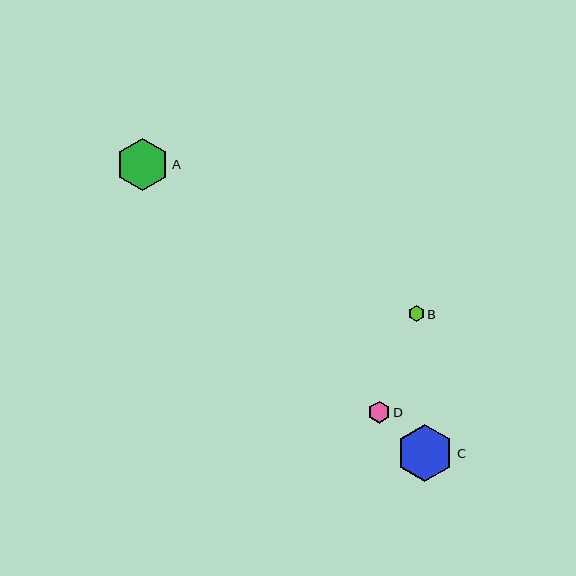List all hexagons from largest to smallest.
From largest to smallest: C, A, D, B.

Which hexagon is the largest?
Hexagon C is the largest with a size of approximately 58 pixels.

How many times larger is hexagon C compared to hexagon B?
Hexagon C is approximately 3.7 times the size of hexagon B.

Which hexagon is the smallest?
Hexagon B is the smallest with a size of approximately 16 pixels.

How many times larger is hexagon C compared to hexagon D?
Hexagon C is approximately 2.6 times the size of hexagon D.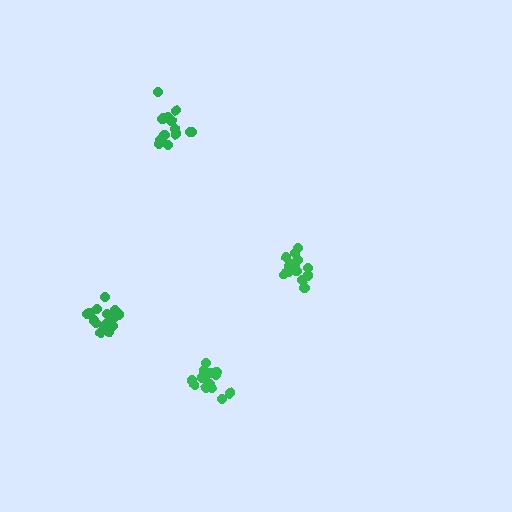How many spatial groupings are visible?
There are 4 spatial groupings.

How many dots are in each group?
Group 1: 14 dots, Group 2: 17 dots, Group 3: 15 dots, Group 4: 15 dots (61 total).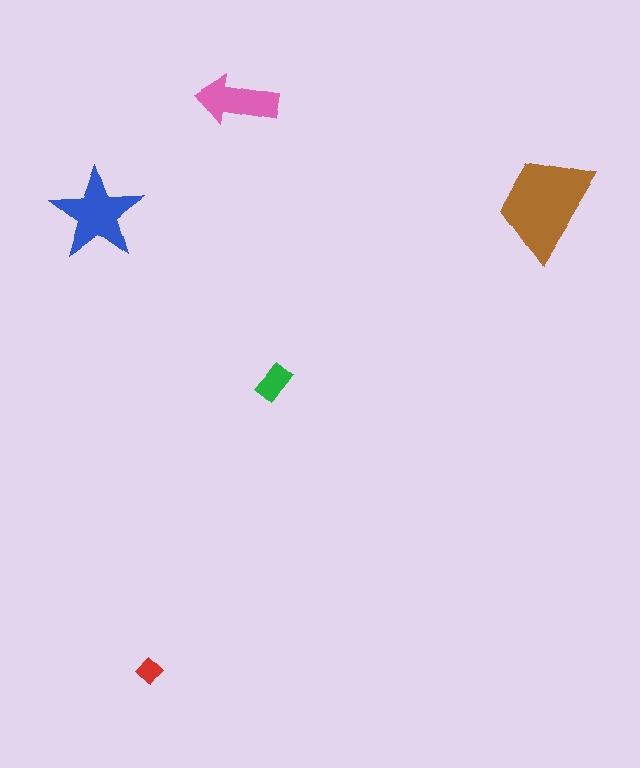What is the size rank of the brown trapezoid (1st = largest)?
1st.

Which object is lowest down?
The red diamond is bottommost.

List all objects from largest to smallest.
The brown trapezoid, the blue star, the pink arrow, the green rectangle, the red diamond.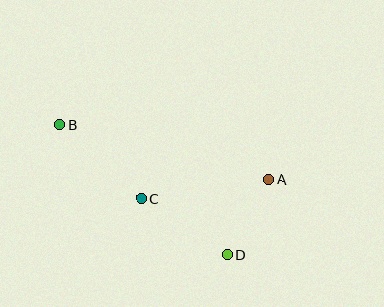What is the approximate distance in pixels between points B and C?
The distance between B and C is approximately 110 pixels.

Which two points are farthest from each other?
Points A and B are farthest from each other.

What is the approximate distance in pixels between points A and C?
The distance between A and C is approximately 129 pixels.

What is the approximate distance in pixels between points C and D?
The distance between C and D is approximately 103 pixels.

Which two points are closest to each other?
Points A and D are closest to each other.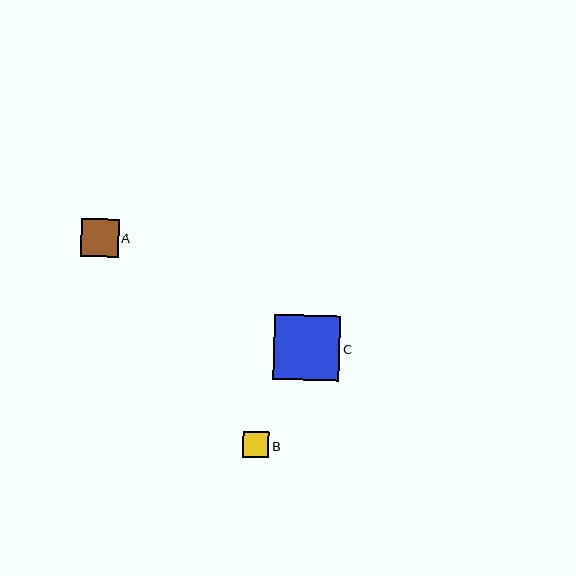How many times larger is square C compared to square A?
Square C is approximately 1.7 times the size of square A.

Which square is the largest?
Square C is the largest with a size of approximately 66 pixels.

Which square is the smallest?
Square B is the smallest with a size of approximately 26 pixels.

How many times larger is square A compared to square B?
Square A is approximately 1.5 times the size of square B.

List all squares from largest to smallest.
From largest to smallest: C, A, B.